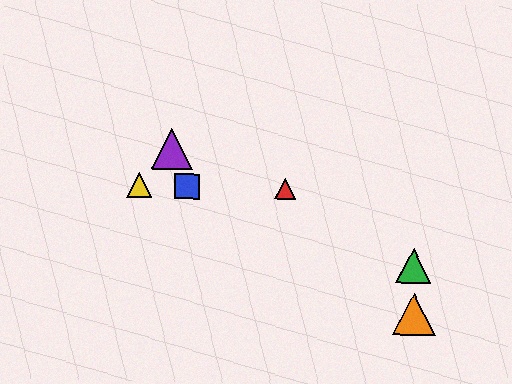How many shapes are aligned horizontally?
3 shapes (the red triangle, the blue square, the yellow triangle) are aligned horizontally.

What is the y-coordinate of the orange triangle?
The orange triangle is at y≈314.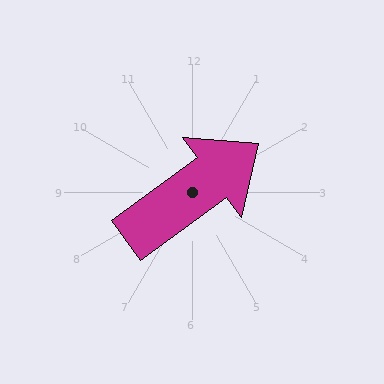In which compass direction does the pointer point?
Northeast.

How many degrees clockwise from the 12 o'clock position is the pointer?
Approximately 54 degrees.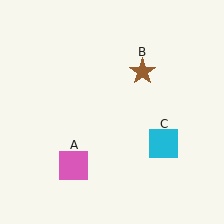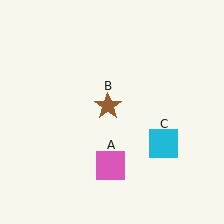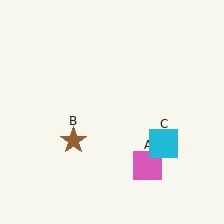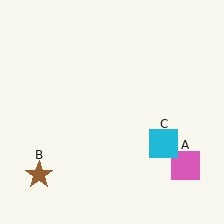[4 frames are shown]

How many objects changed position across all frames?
2 objects changed position: pink square (object A), brown star (object B).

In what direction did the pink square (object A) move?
The pink square (object A) moved right.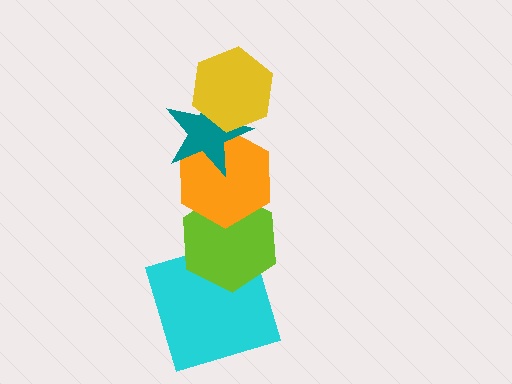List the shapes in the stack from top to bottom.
From top to bottom: the yellow hexagon, the teal star, the orange hexagon, the lime hexagon, the cyan square.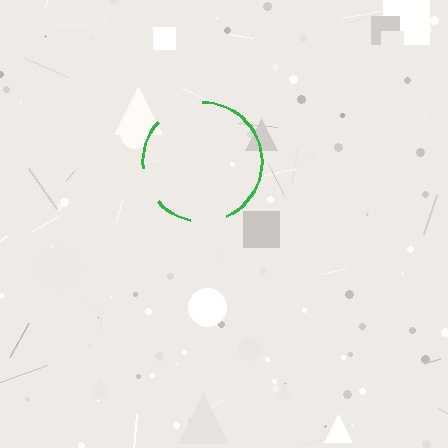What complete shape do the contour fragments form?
The contour fragments form a circle.